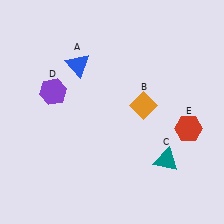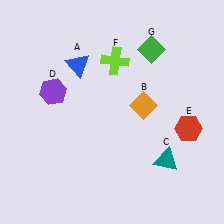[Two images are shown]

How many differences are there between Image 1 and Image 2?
There are 2 differences between the two images.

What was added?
A lime cross (F), a green diamond (G) were added in Image 2.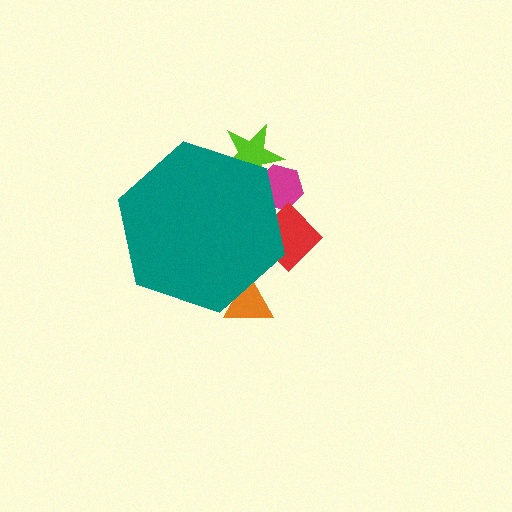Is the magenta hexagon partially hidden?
Yes, the magenta hexagon is partially hidden behind the teal hexagon.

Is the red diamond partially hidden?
Yes, the red diamond is partially hidden behind the teal hexagon.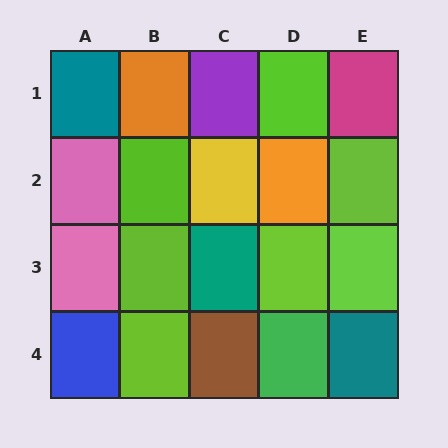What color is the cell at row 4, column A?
Blue.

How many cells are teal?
3 cells are teal.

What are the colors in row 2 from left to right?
Pink, lime, yellow, orange, lime.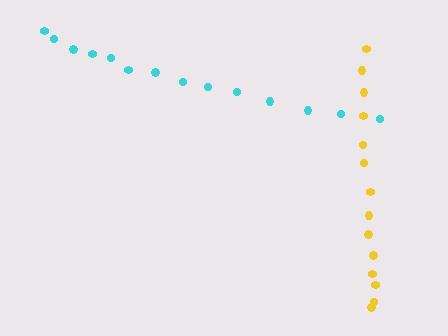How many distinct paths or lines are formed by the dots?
There are 2 distinct paths.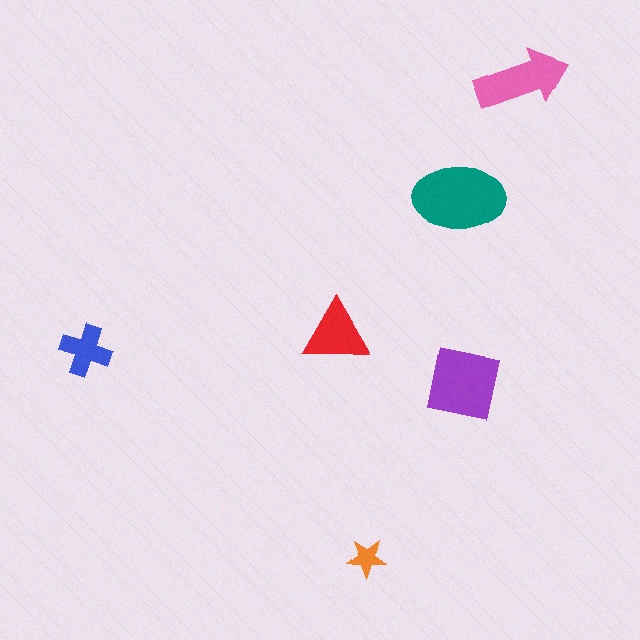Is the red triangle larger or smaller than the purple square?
Smaller.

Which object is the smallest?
The orange star.